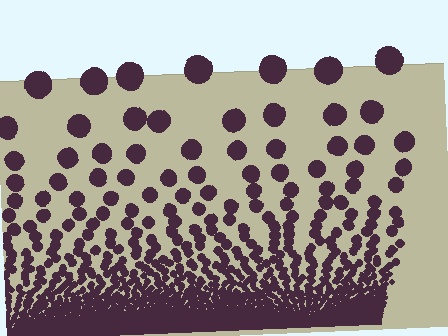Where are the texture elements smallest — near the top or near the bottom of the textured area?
Near the bottom.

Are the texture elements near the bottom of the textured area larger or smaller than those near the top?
Smaller. The gradient is inverted — elements near the bottom are smaller and denser.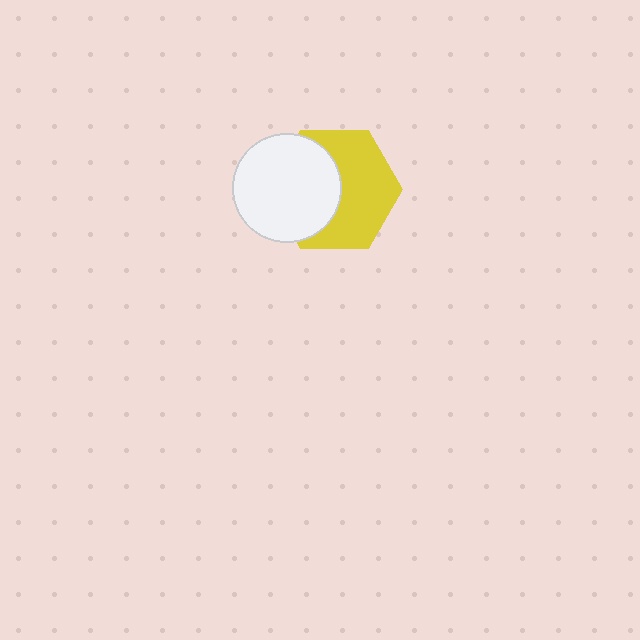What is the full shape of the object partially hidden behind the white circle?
The partially hidden object is a yellow hexagon.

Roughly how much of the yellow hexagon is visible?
About half of it is visible (roughly 57%).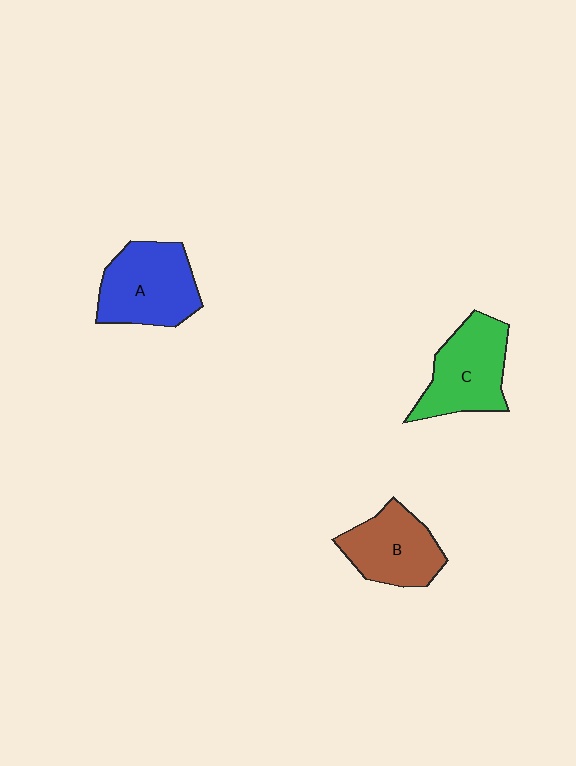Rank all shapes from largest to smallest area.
From largest to smallest: A (blue), C (green), B (brown).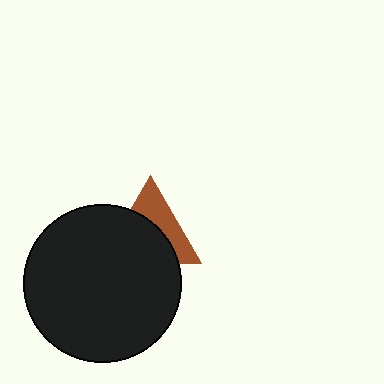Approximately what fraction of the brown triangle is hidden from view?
Roughly 57% of the brown triangle is hidden behind the black circle.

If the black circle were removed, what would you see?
You would see the complete brown triangle.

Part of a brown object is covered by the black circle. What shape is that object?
It is a triangle.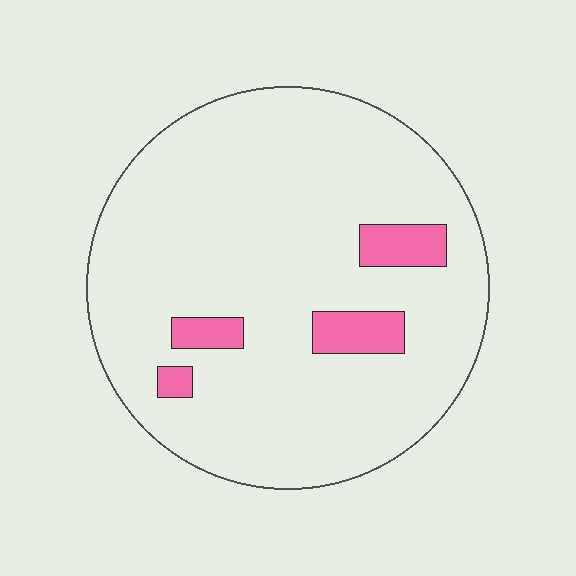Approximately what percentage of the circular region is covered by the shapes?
Approximately 10%.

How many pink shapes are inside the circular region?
4.